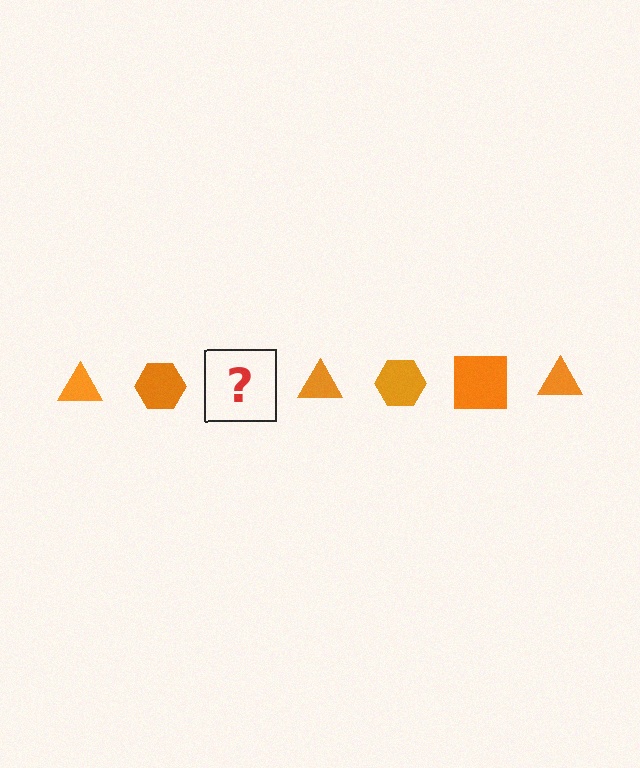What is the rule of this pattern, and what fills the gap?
The rule is that the pattern cycles through triangle, hexagon, square shapes in orange. The gap should be filled with an orange square.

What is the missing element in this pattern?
The missing element is an orange square.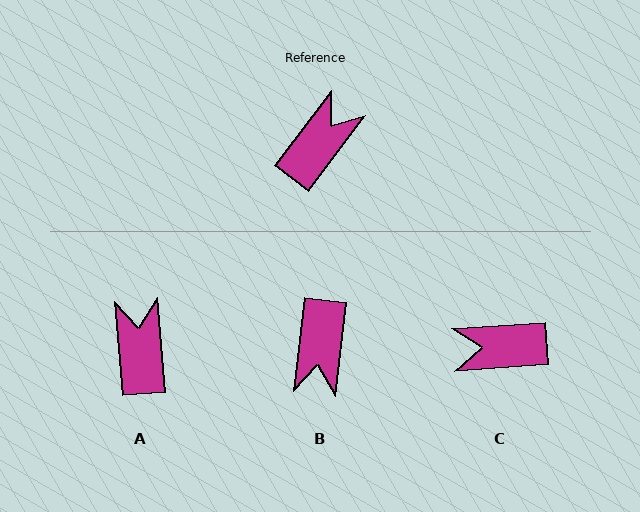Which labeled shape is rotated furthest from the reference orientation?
B, about 150 degrees away.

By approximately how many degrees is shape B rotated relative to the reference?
Approximately 150 degrees clockwise.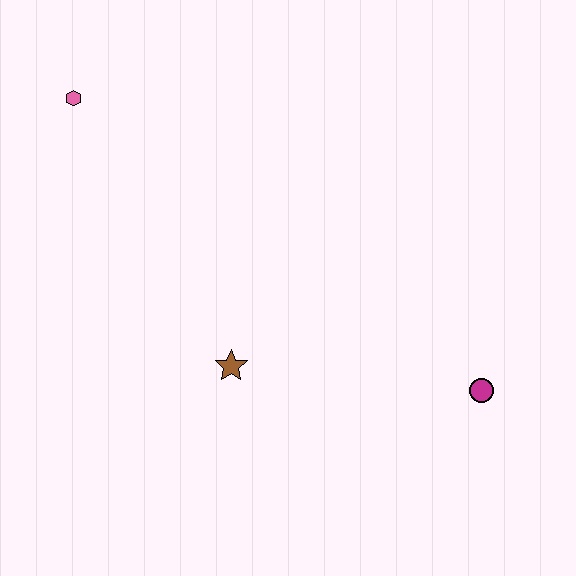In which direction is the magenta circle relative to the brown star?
The magenta circle is to the right of the brown star.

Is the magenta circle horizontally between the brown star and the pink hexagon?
No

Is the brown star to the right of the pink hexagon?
Yes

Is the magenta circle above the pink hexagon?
No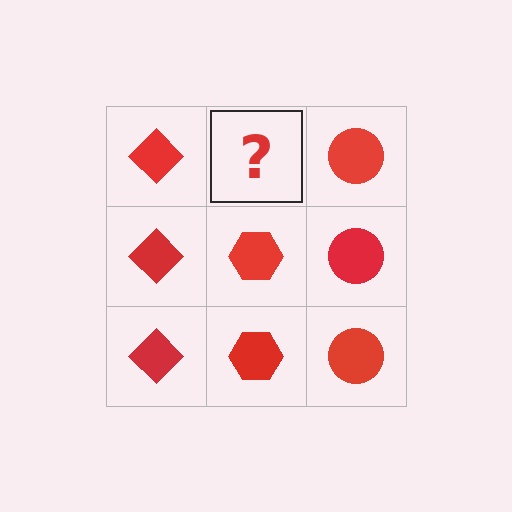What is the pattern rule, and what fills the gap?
The rule is that each column has a consistent shape. The gap should be filled with a red hexagon.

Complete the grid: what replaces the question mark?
The question mark should be replaced with a red hexagon.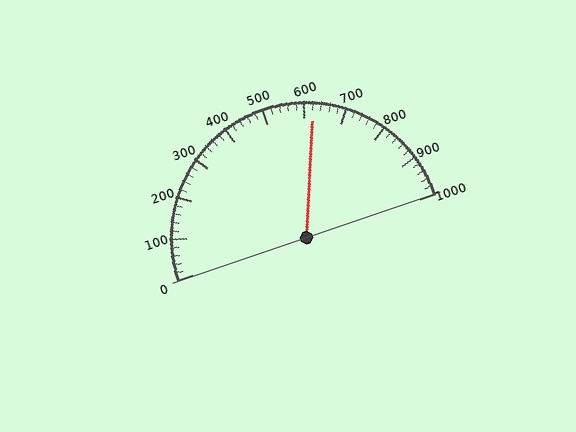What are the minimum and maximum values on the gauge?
The gauge ranges from 0 to 1000.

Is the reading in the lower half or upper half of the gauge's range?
The reading is in the upper half of the range (0 to 1000).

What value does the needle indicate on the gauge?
The needle indicates approximately 620.